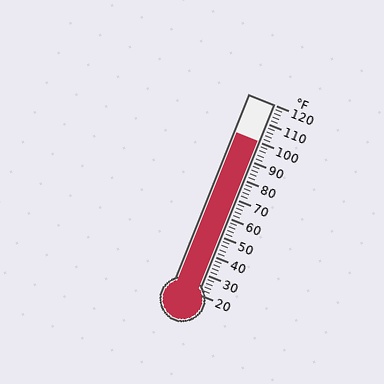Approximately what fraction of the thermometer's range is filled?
The thermometer is filled to approximately 80% of its range.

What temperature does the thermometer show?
The thermometer shows approximately 100°F.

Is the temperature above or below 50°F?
The temperature is above 50°F.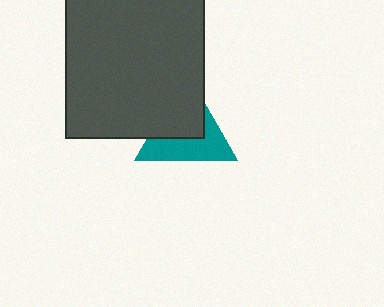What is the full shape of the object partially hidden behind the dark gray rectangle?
The partially hidden object is a teal triangle.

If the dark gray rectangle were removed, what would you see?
You would see the complete teal triangle.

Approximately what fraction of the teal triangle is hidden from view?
Roughly 50% of the teal triangle is hidden behind the dark gray rectangle.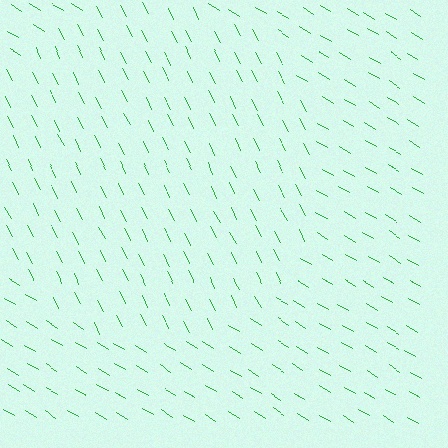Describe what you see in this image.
The image is filled with small green line segments. A circle region in the image has lines oriented differently from the surrounding lines, creating a visible texture boundary.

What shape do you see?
I see a circle.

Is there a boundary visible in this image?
Yes, there is a texture boundary formed by a change in line orientation.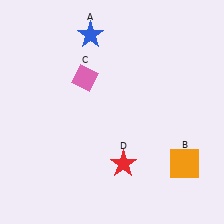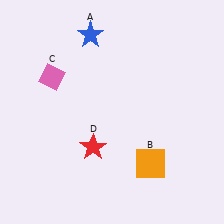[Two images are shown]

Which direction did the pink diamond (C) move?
The pink diamond (C) moved left.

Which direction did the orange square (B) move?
The orange square (B) moved left.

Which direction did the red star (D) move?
The red star (D) moved left.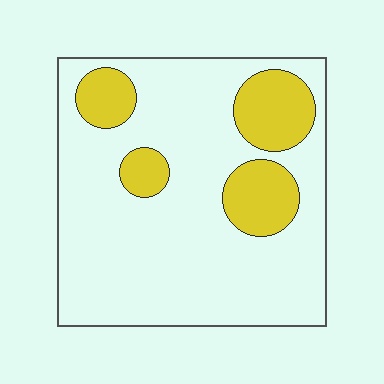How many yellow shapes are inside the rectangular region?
4.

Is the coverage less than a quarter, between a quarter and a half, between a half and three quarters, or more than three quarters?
Less than a quarter.